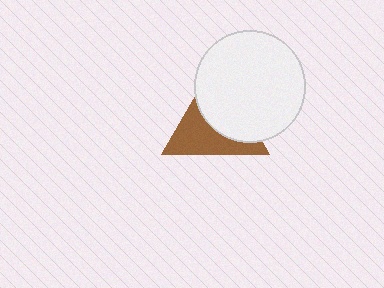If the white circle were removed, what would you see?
You would see the complete brown triangle.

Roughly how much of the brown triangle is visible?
About half of it is visible (roughly 49%).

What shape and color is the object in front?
The object in front is a white circle.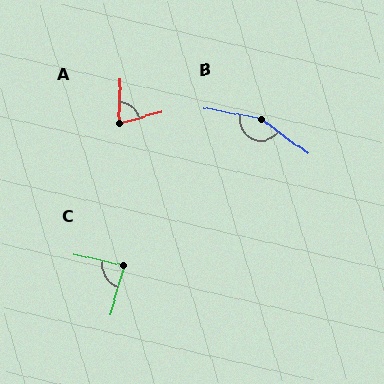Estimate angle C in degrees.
Approximately 86 degrees.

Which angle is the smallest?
A, at approximately 74 degrees.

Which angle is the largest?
B, at approximately 154 degrees.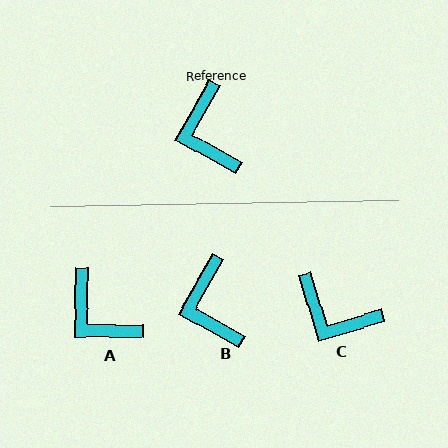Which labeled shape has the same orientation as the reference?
B.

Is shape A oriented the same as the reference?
No, it is off by about 28 degrees.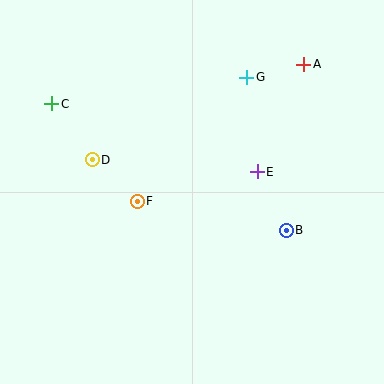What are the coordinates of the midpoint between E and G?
The midpoint between E and G is at (252, 124).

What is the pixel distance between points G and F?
The distance between G and F is 165 pixels.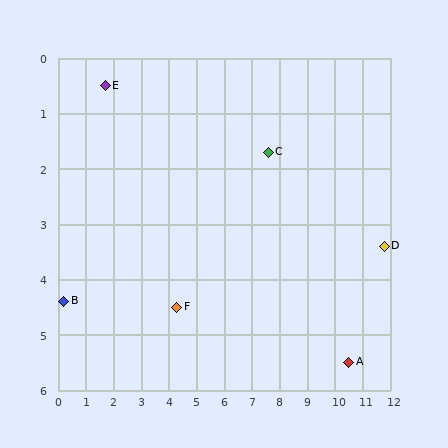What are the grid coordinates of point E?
Point E is at approximately (1.7, 0.5).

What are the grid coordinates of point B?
Point B is at approximately (0.2, 4.4).